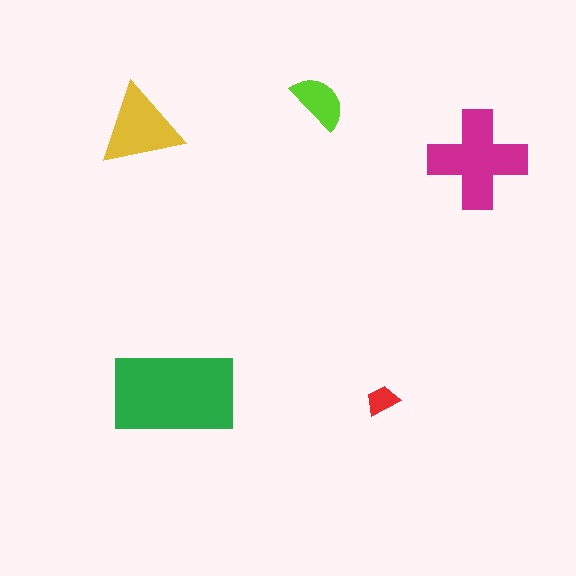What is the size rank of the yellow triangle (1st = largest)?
3rd.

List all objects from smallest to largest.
The red trapezoid, the lime semicircle, the yellow triangle, the magenta cross, the green rectangle.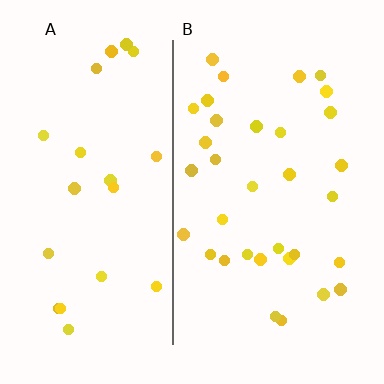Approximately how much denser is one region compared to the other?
Approximately 1.5× — region B over region A.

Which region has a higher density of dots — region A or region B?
B (the right).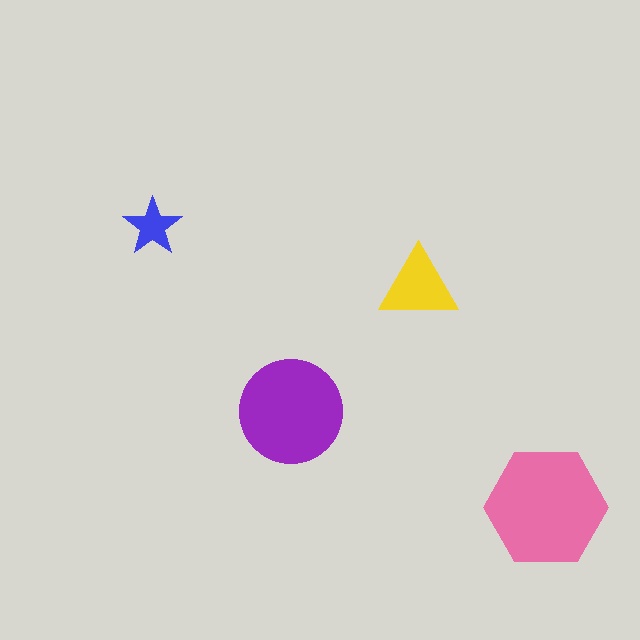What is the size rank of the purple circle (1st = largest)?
2nd.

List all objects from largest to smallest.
The pink hexagon, the purple circle, the yellow triangle, the blue star.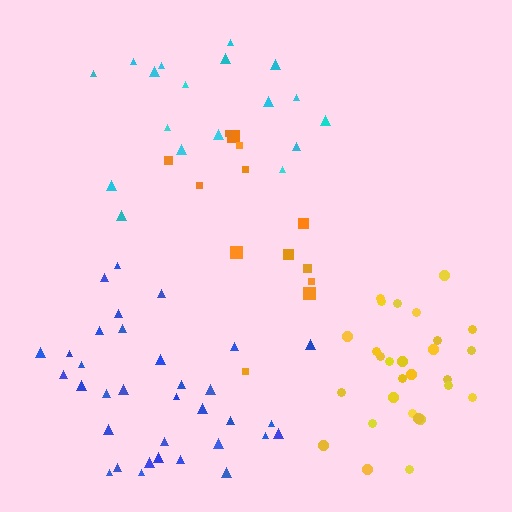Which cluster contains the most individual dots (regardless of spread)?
Blue (34).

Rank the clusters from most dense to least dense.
yellow, blue, cyan, orange.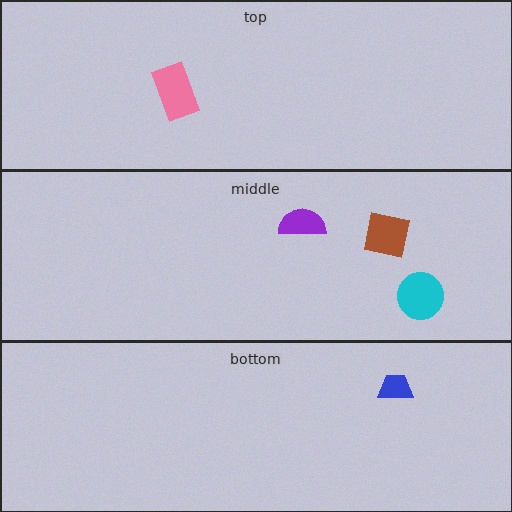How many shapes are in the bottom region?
1.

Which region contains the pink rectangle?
The top region.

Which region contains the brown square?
The middle region.